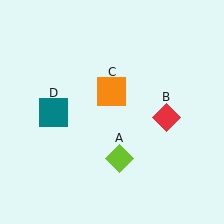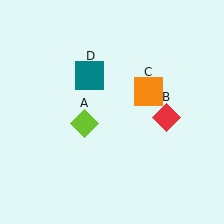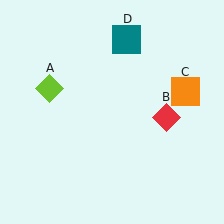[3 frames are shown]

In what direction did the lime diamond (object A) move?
The lime diamond (object A) moved up and to the left.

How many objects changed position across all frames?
3 objects changed position: lime diamond (object A), orange square (object C), teal square (object D).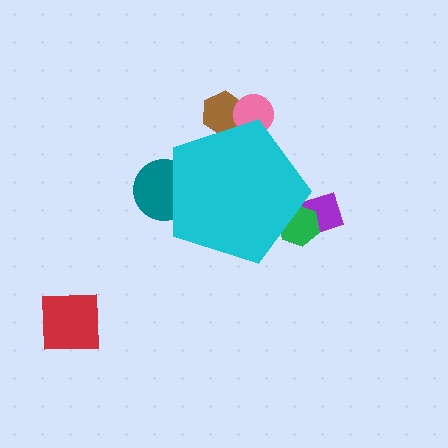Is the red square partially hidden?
No, the red square is fully visible.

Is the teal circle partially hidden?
Yes, the teal circle is partially hidden behind the cyan pentagon.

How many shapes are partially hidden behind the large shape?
5 shapes are partially hidden.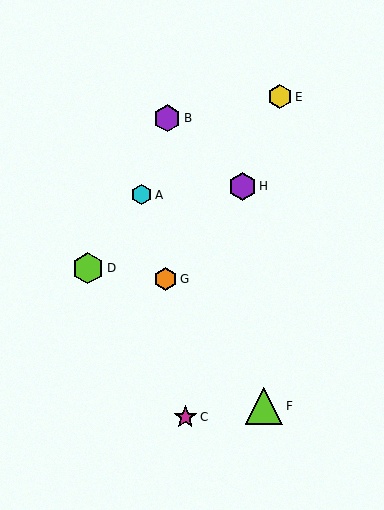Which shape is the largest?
The lime triangle (labeled F) is the largest.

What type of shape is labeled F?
Shape F is a lime triangle.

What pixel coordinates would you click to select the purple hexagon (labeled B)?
Click at (167, 118) to select the purple hexagon B.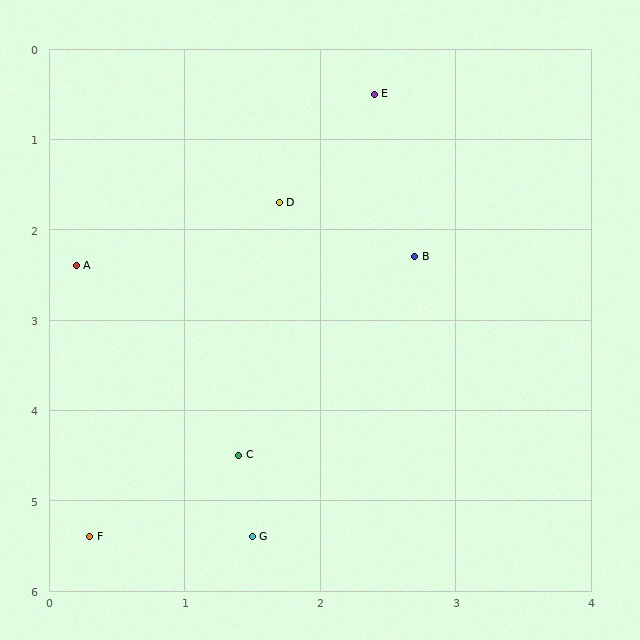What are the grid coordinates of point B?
Point B is at approximately (2.7, 2.3).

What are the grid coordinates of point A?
Point A is at approximately (0.2, 2.4).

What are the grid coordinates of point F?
Point F is at approximately (0.3, 5.4).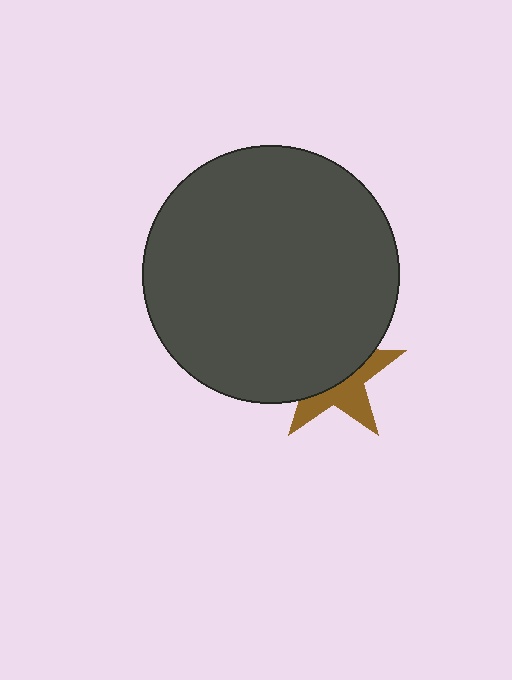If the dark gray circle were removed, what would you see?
You would see the complete brown star.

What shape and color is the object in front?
The object in front is a dark gray circle.